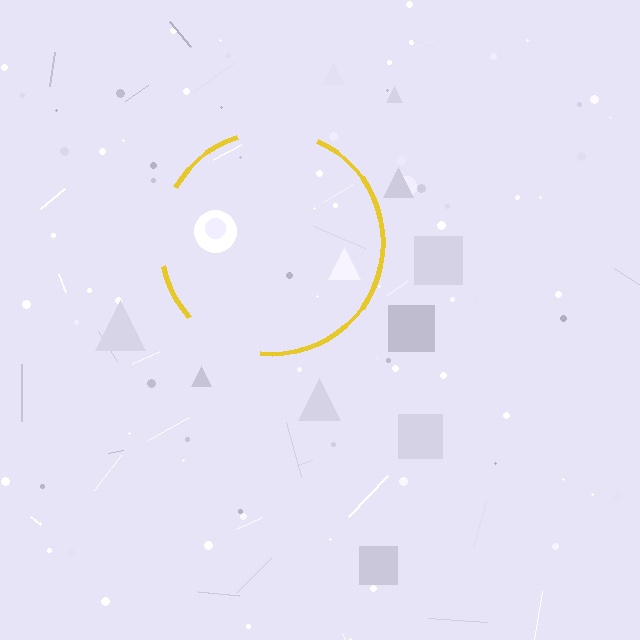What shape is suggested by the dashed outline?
The dashed outline suggests a circle.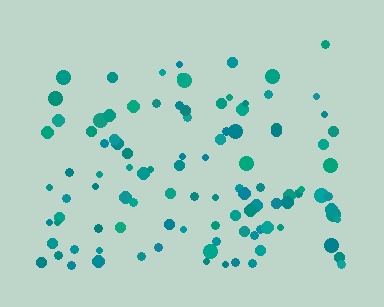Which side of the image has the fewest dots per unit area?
The top.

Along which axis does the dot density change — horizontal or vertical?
Vertical.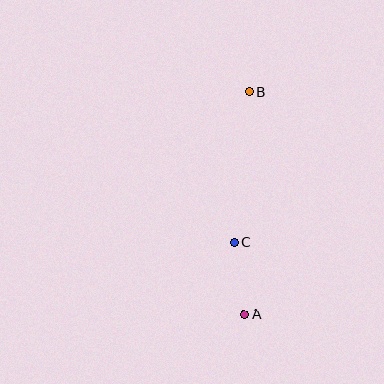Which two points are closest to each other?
Points A and C are closest to each other.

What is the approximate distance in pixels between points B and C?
The distance between B and C is approximately 151 pixels.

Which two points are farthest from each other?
Points A and B are farthest from each other.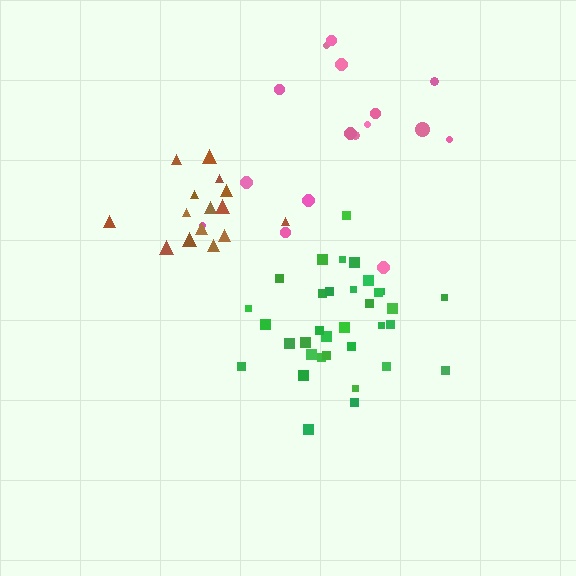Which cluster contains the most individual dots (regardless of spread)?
Green (35).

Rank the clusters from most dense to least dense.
green, brown, pink.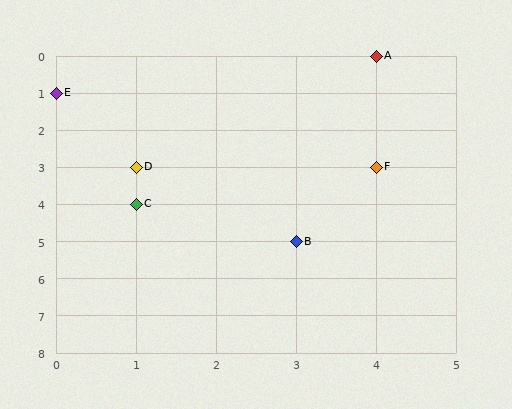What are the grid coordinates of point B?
Point B is at grid coordinates (3, 5).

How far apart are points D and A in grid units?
Points D and A are 3 columns and 3 rows apart (about 4.2 grid units diagonally).